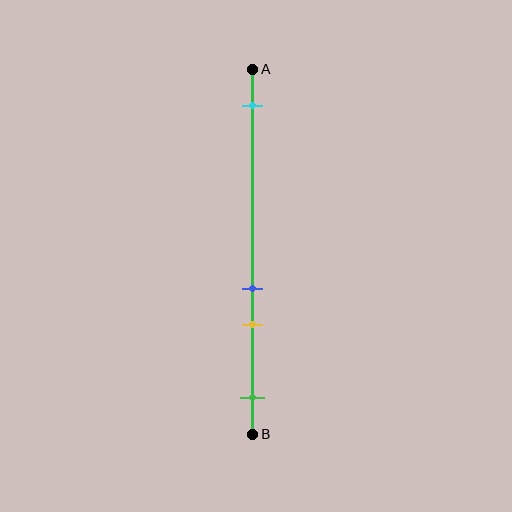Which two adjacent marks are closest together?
The blue and yellow marks are the closest adjacent pair.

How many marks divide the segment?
There are 4 marks dividing the segment.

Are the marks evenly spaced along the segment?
No, the marks are not evenly spaced.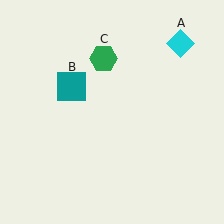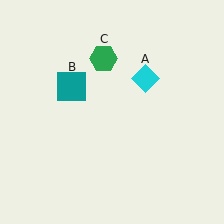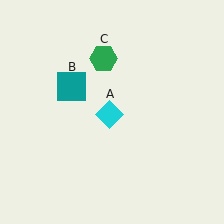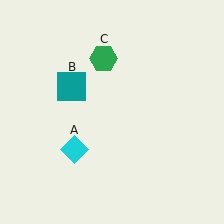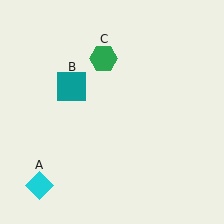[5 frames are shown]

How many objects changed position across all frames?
1 object changed position: cyan diamond (object A).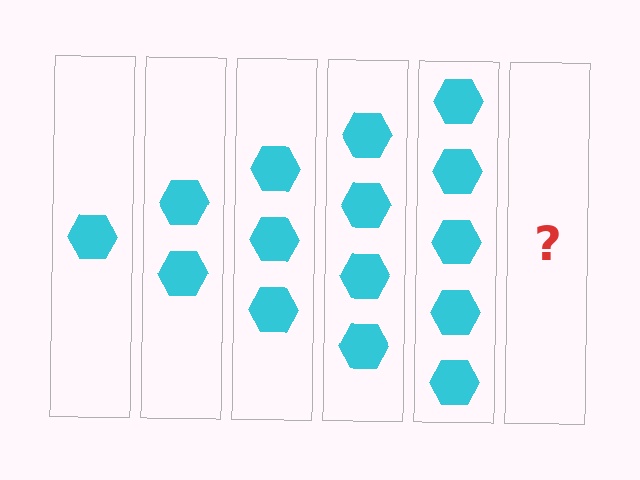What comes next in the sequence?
The next element should be 6 hexagons.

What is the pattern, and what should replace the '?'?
The pattern is that each step adds one more hexagon. The '?' should be 6 hexagons.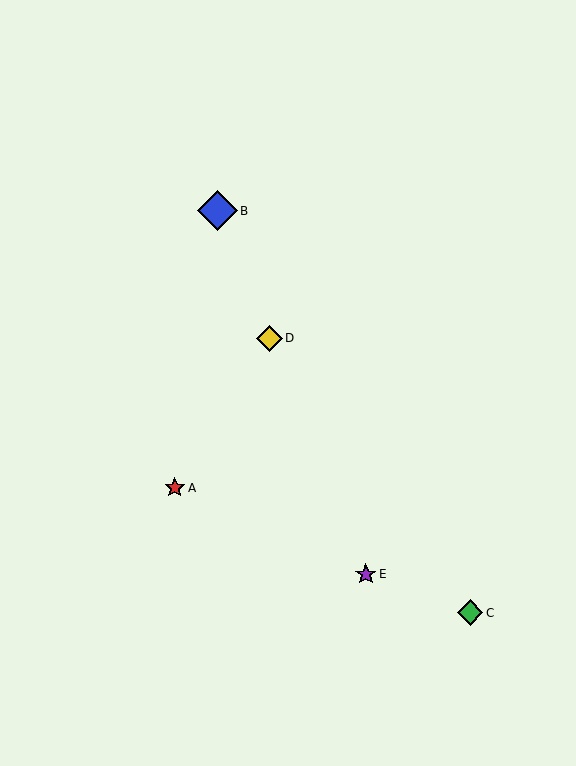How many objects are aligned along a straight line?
3 objects (B, D, E) are aligned along a straight line.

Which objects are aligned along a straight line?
Objects B, D, E are aligned along a straight line.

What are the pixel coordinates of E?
Object E is at (366, 574).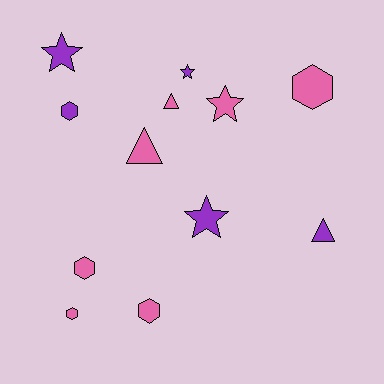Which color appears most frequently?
Pink, with 7 objects.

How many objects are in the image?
There are 12 objects.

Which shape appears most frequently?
Hexagon, with 5 objects.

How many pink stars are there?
There is 1 pink star.